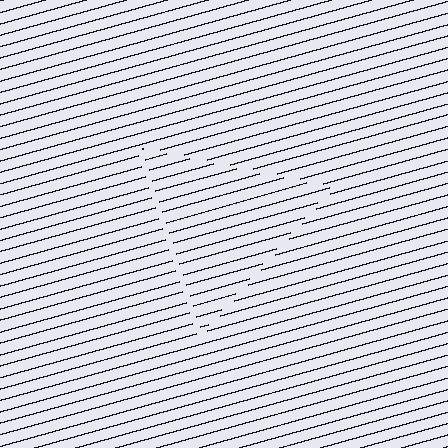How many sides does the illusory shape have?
3 sides — the line-ends trace a triangle.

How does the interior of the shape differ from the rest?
The interior of the shape contains the same grating, shifted by half a period — the contour is defined by the phase discontinuity where line-ends from the inner and outer gratings abut.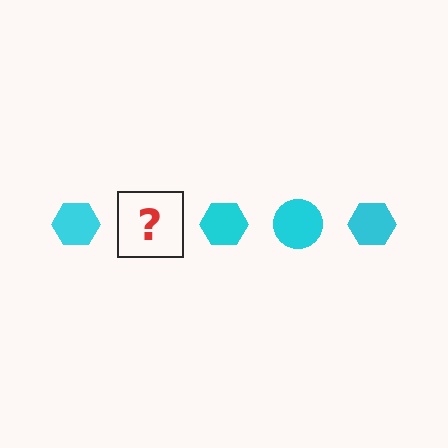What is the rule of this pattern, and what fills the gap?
The rule is that the pattern cycles through hexagon, circle shapes in cyan. The gap should be filled with a cyan circle.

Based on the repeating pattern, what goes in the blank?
The blank should be a cyan circle.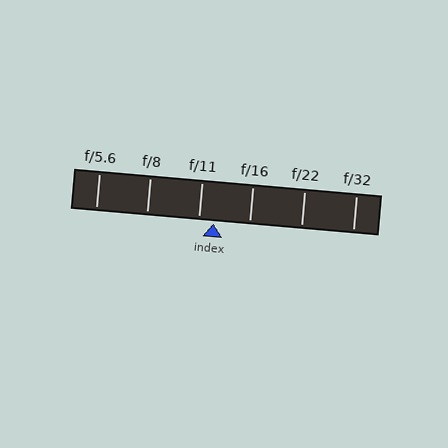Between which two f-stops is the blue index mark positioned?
The index mark is between f/11 and f/16.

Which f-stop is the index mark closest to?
The index mark is closest to f/11.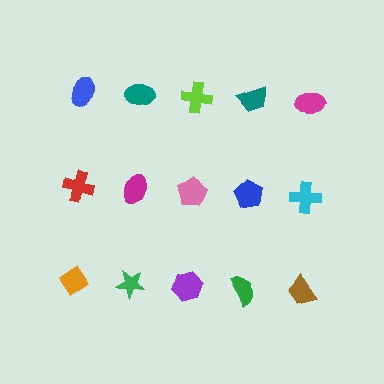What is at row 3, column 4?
A green semicircle.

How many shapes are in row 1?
5 shapes.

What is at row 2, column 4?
A blue pentagon.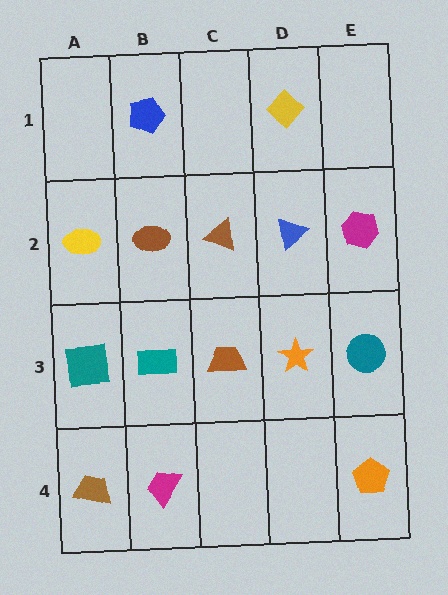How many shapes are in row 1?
2 shapes.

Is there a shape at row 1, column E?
No, that cell is empty.